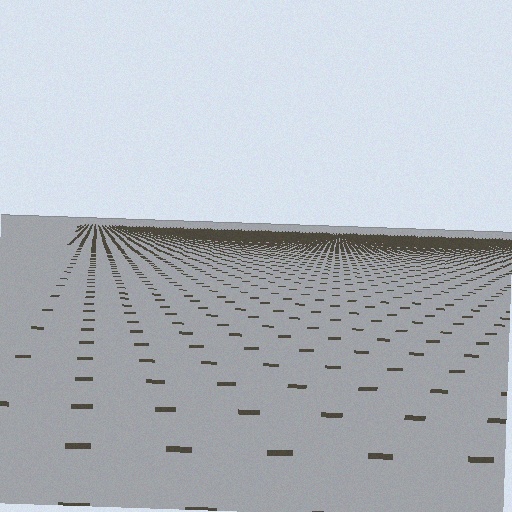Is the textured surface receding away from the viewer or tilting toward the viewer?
The surface is receding away from the viewer. Texture elements get smaller and denser toward the top.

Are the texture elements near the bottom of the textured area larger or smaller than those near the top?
Larger. Near the bottom, elements are closer to the viewer and appear at a bigger on-screen size.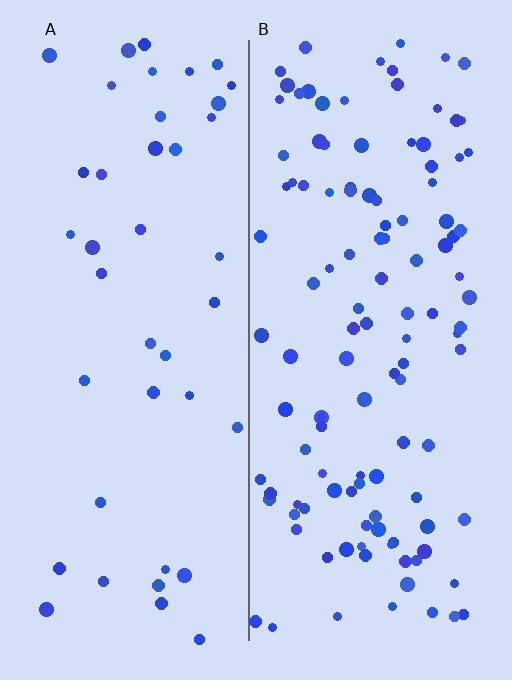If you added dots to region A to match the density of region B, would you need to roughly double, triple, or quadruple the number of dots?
Approximately triple.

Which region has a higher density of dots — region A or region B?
B (the right).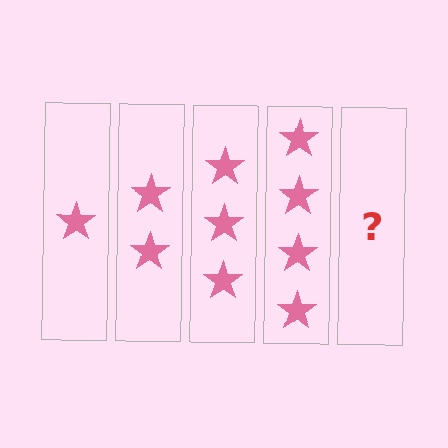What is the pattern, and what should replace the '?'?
The pattern is that each step adds one more star. The '?' should be 5 stars.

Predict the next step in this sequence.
The next step is 5 stars.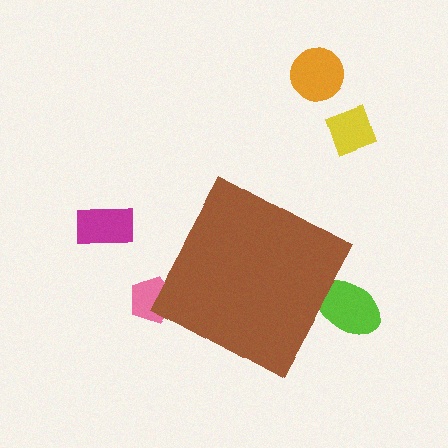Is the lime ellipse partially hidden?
Yes, the lime ellipse is partially hidden behind the brown diamond.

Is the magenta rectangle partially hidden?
No, the magenta rectangle is fully visible.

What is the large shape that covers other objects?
A brown diamond.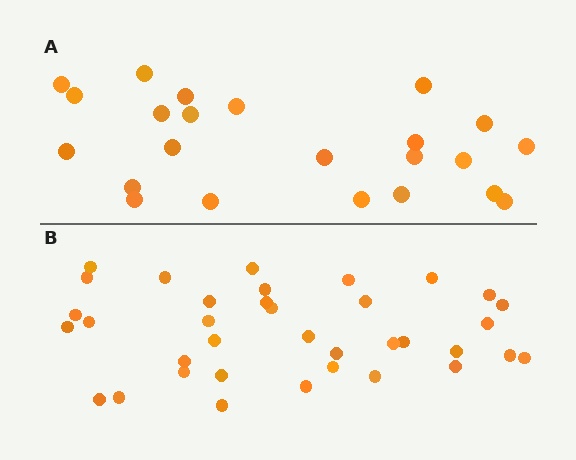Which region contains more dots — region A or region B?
Region B (the bottom region) has more dots.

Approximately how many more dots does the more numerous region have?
Region B has approximately 15 more dots than region A.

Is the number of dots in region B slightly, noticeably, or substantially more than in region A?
Region B has substantially more. The ratio is roughly 1.6 to 1.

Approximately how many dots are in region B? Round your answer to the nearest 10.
About 40 dots. (The exact count is 36, which rounds to 40.)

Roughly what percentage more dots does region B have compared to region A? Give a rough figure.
About 55% more.